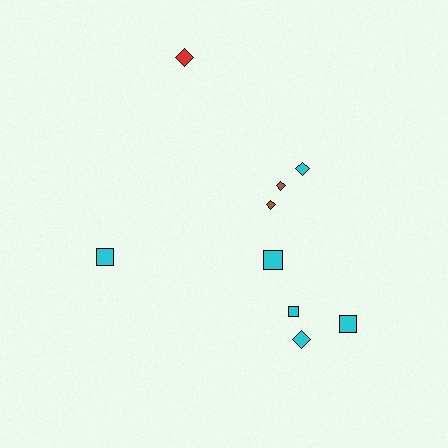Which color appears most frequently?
Cyan, with 6 objects.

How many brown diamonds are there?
There are 2 brown diamonds.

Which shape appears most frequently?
Diamond, with 5 objects.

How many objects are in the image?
There are 9 objects.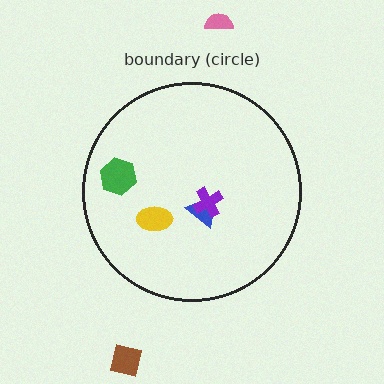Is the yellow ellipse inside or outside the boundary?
Inside.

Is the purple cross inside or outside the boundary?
Inside.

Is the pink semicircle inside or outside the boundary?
Outside.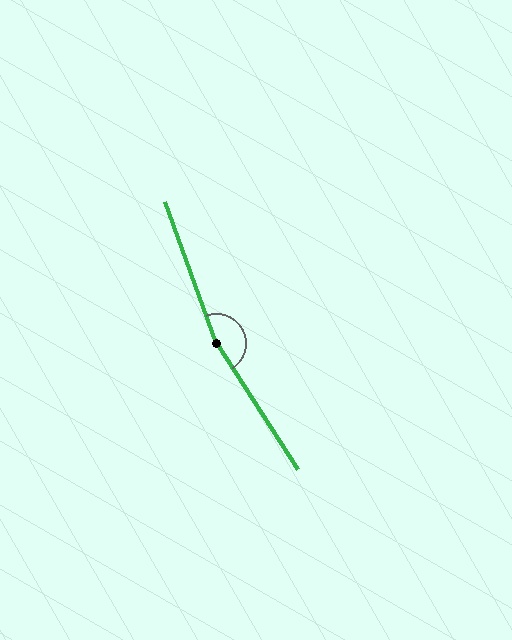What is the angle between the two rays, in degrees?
Approximately 167 degrees.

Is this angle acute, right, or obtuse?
It is obtuse.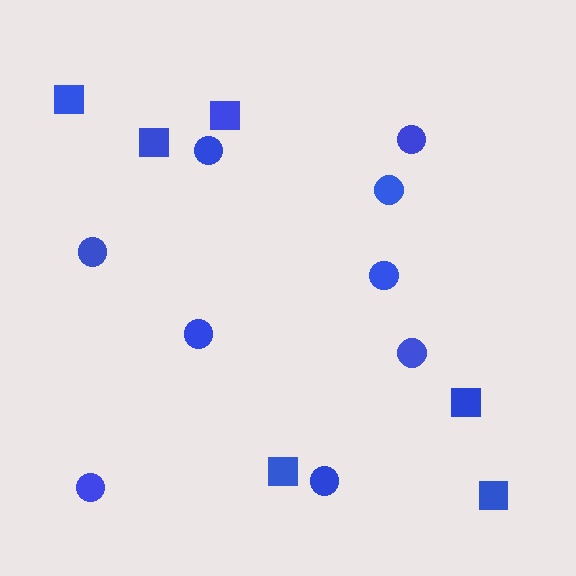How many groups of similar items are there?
There are 2 groups: one group of squares (6) and one group of circles (9).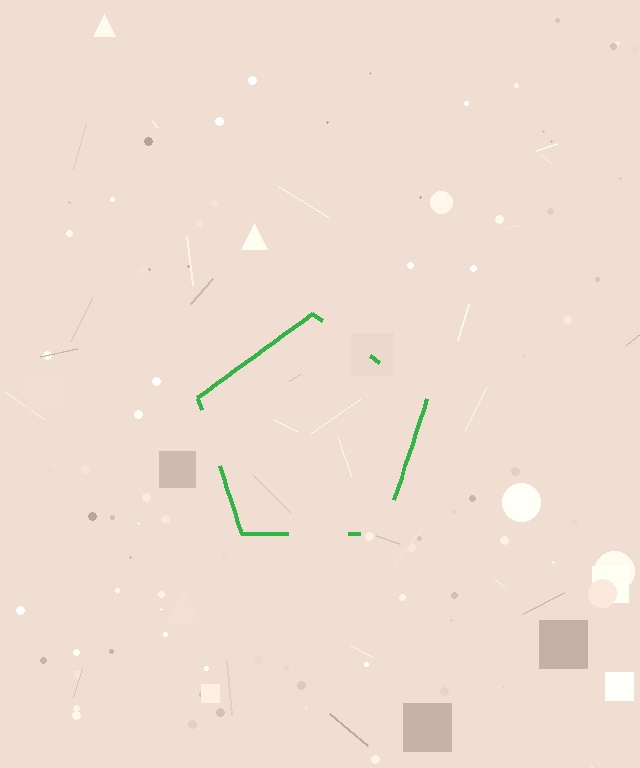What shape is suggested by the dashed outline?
The dashed outline suggests a pentagon.